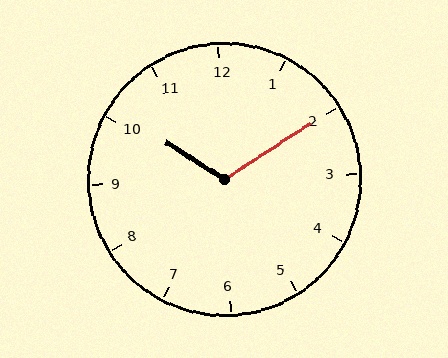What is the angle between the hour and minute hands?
Approximately 115 degrees.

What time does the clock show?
10:10.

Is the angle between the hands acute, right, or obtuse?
It is obtuse.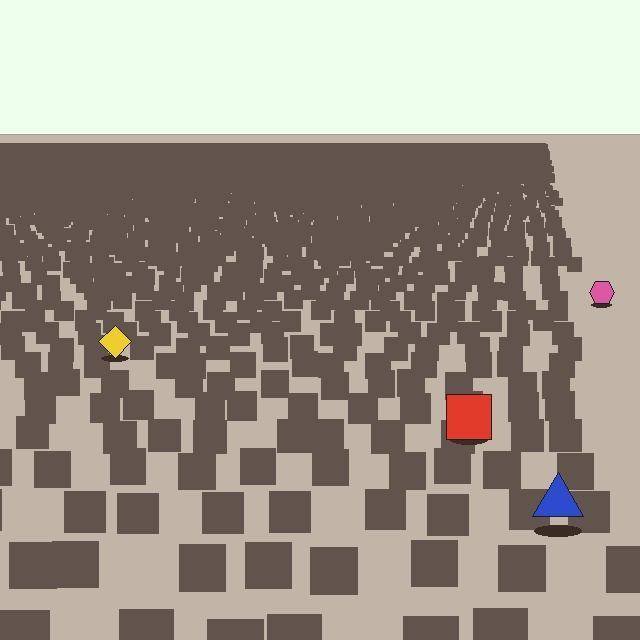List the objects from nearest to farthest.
From nearest to farthest: the blue triangle, the red square, the yellow diamond, the pink hexagon.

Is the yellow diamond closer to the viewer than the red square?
No. The red square is closer — you can tell from the texture gradient: the ground texture is coarser near it.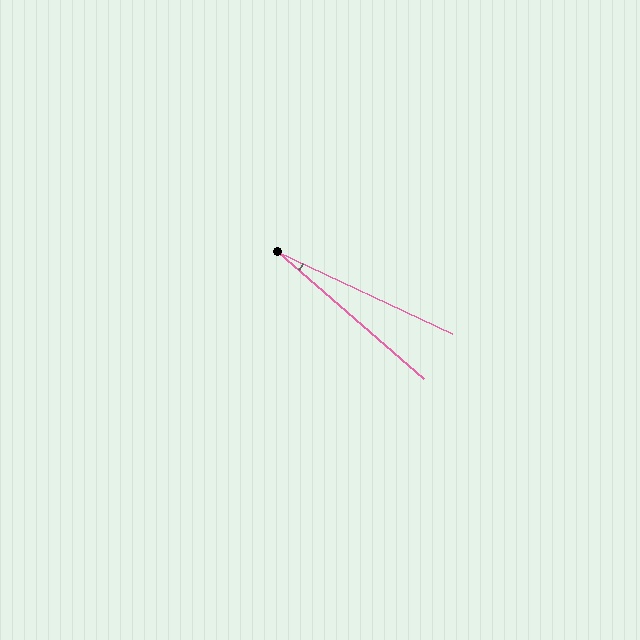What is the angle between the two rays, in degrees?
Approximately 16 degrees.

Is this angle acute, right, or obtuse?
It is acute.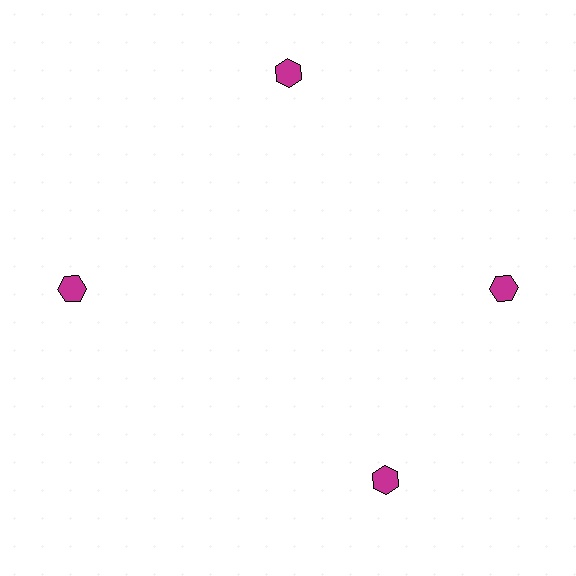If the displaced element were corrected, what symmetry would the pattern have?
It would have 4-fold rotational symmetry — the pattern would map onto itself every 90 degrees.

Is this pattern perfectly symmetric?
No. The 4 magenta hexagons are arranged in a ring, but one element near the 6 o'clock position is rotated out of alignment along the ring, breaking the 4-fold rotational symmetry.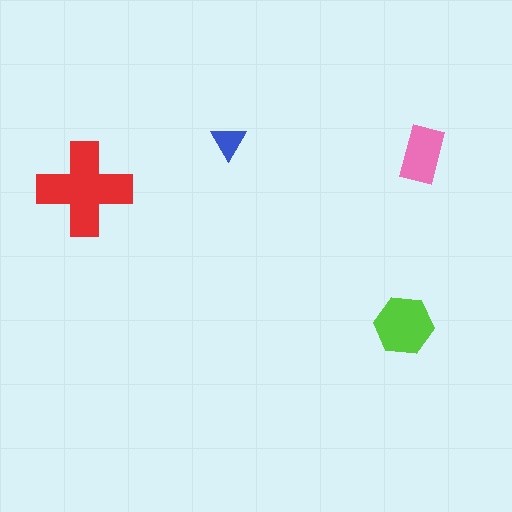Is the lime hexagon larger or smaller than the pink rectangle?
Larger.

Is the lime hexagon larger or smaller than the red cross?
Smaller.